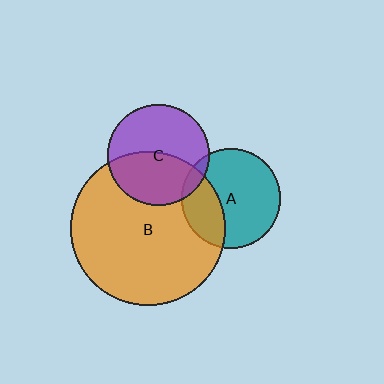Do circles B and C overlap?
Yes.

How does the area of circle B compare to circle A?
Approximately 2.4 times.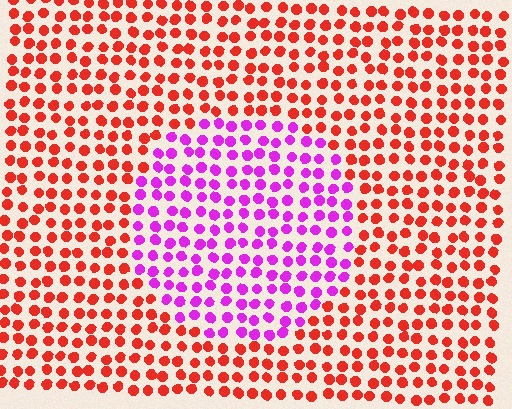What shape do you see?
I see a circle.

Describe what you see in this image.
The image is filled with small red elements in a uniform arrangement. A circle-shaped region is visible where the elements are tinted to a slightly different hue, forming a subtle color boundary.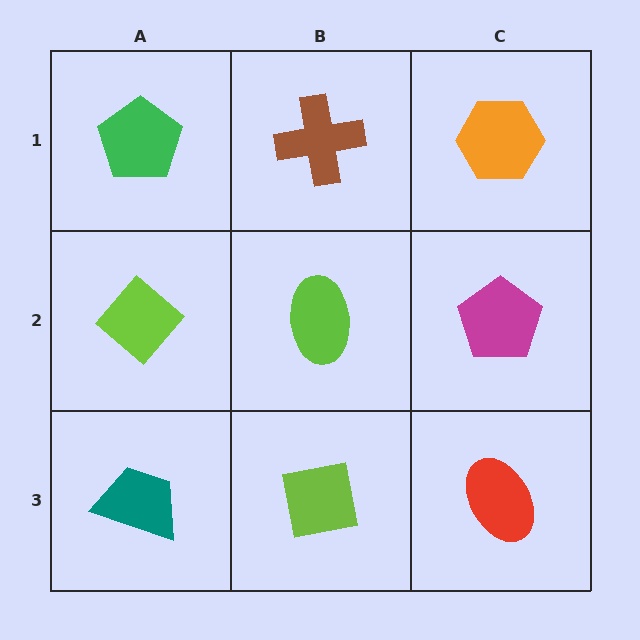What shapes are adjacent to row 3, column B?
A lime ellipse (row 2, column B), a teal trapezoid (row 3, column A), a red ellipse (row 3, column C).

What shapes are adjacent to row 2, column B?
A brown cross (row 1, column B), a lime square (row 3, column B), a lime diamond (row 2, column A), a magenta pentagon (row 2, column C).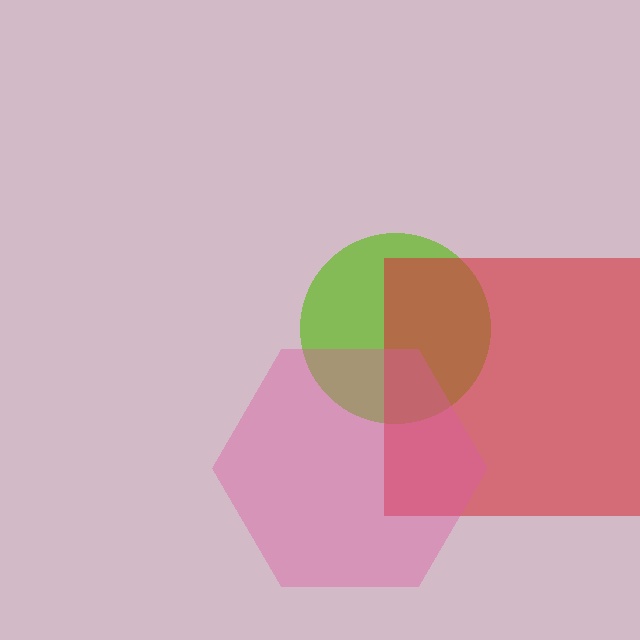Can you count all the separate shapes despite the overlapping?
Yes, there are 3 separate shapes.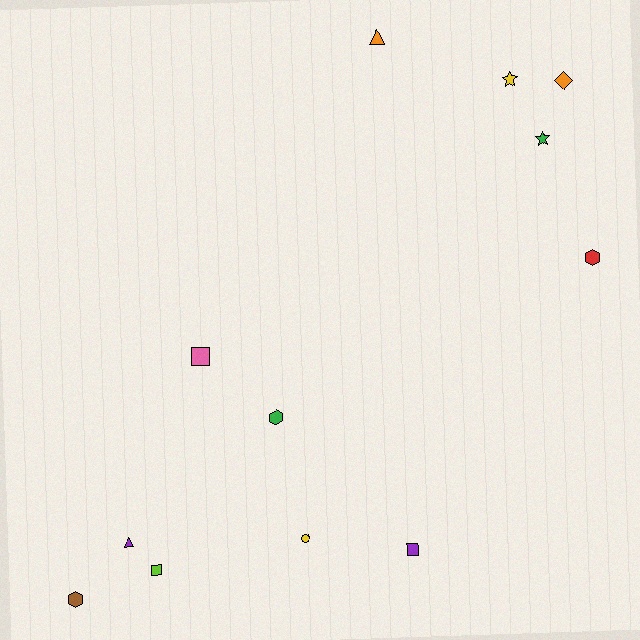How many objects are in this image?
There are 12 objects.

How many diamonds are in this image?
There is 1 diamond.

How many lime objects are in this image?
There is 1 lime object.